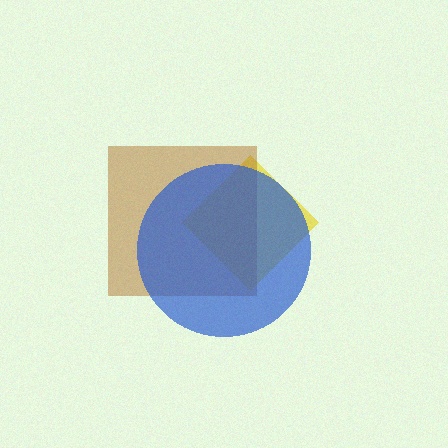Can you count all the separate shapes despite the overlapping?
Yes, there are 3 separate shapes.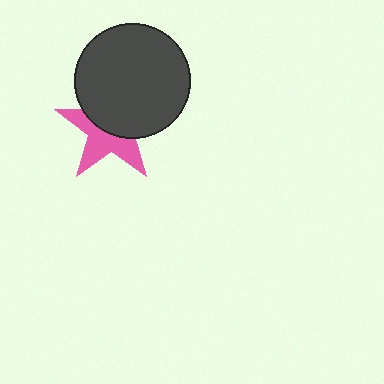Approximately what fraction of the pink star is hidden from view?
Roughly 52% of the pink star is hidden behind the dark gray circle.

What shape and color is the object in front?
The object in front is a dark gray circle.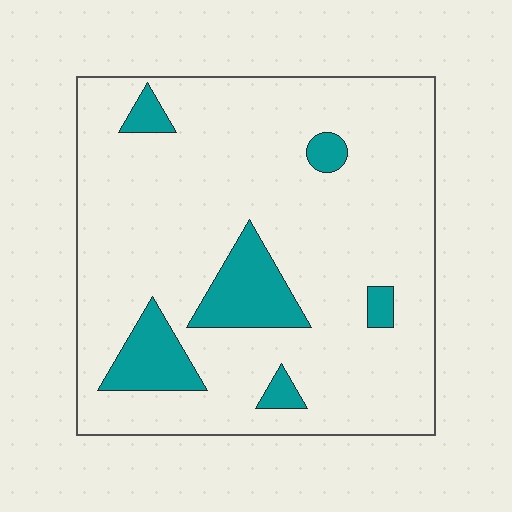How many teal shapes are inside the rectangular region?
6.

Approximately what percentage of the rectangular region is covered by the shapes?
Approximately 15%.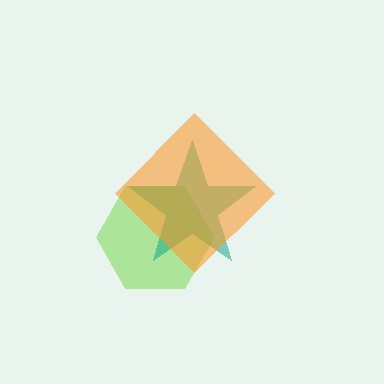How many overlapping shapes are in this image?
There are 3 overlapping shapes in the image.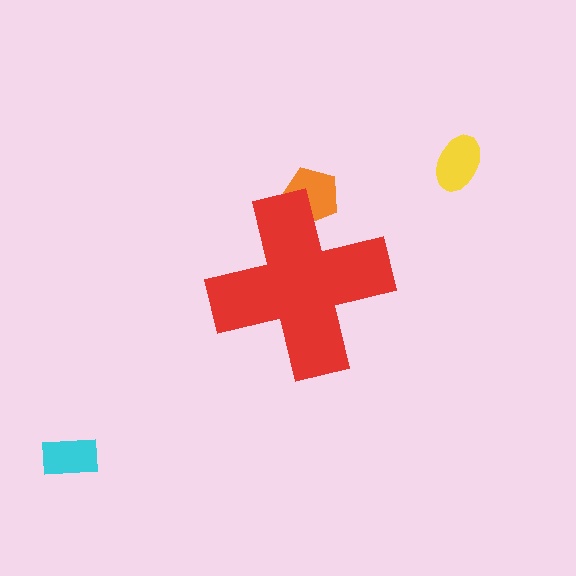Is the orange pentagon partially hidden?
Yes, the orange pentagon is partially hidden behind the red cross.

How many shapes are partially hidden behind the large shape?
1 shape is partially hidden.